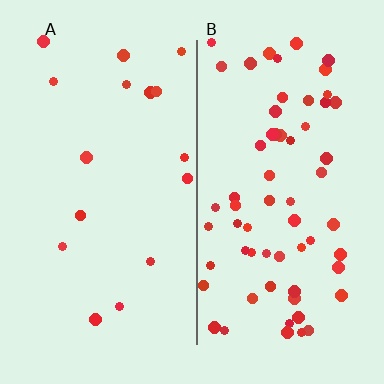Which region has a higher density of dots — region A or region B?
B (the right).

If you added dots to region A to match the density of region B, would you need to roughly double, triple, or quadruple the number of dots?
Approximately quadruple.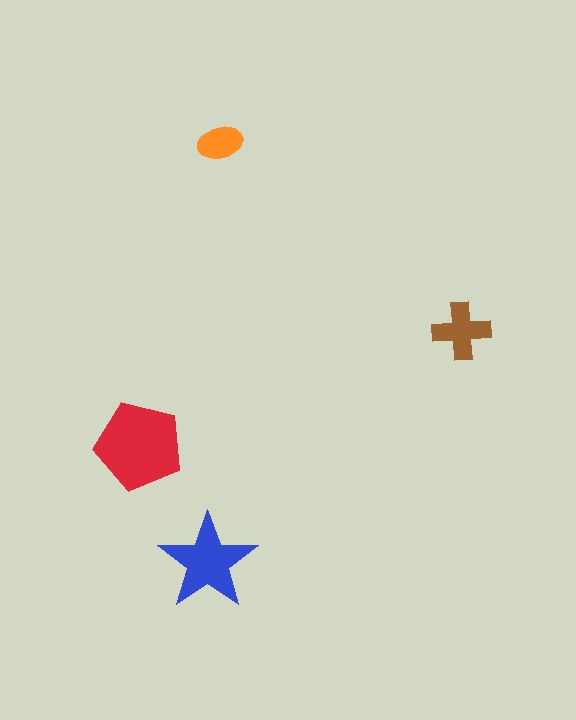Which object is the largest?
The red pentagon.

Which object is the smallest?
The orange ellipse.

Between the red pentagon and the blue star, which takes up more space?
The red pentagon.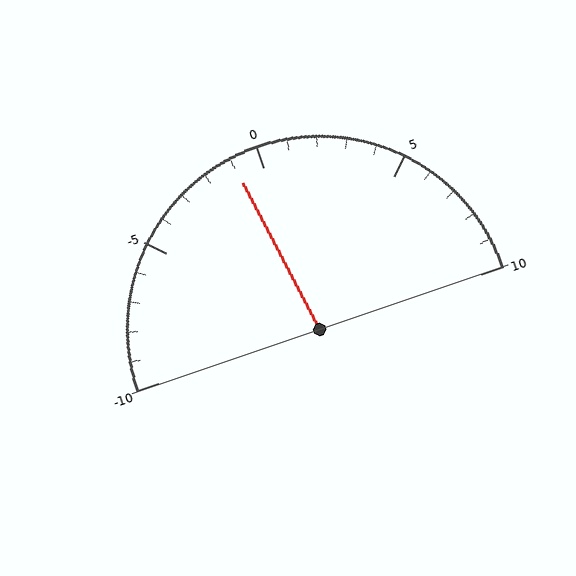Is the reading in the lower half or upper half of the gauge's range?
The reading is in the lower half of the range (-10 to 10).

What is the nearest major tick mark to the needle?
The nearest major tick mark is 0.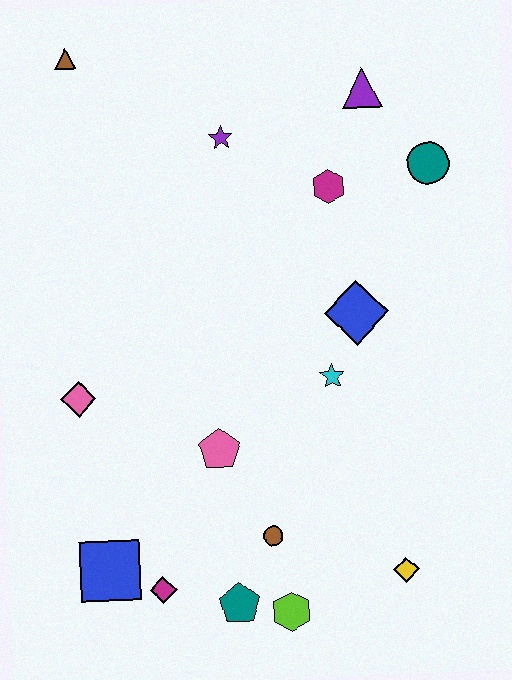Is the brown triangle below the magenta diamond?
No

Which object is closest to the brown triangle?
The purple star is closest to the brown triangle.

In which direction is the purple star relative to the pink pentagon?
The purple star is above the pink pentagon.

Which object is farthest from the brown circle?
The brown triangle is farthest from the brown circle.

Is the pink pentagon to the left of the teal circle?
Yes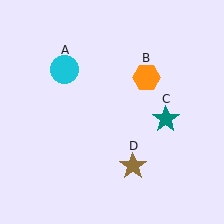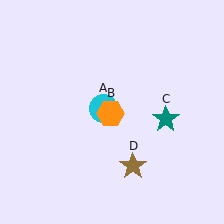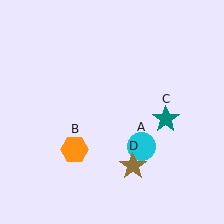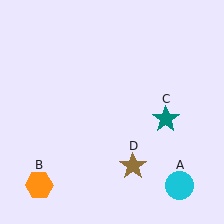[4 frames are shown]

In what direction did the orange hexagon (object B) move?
The orange hexagon (object B) moved down and to the left.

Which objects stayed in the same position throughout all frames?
Teal star (object C) and brown star (object D) remained stationary.